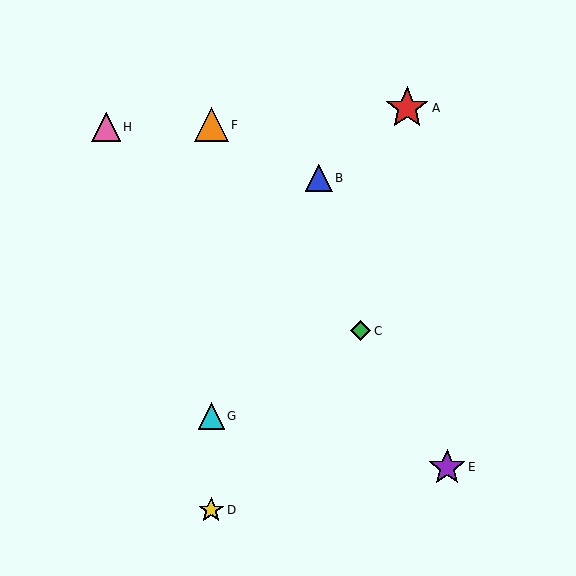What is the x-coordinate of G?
Object G is at x≈211.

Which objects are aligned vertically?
Objects D, F, G are aligned vertically.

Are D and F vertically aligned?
Yes, both are at x≈211.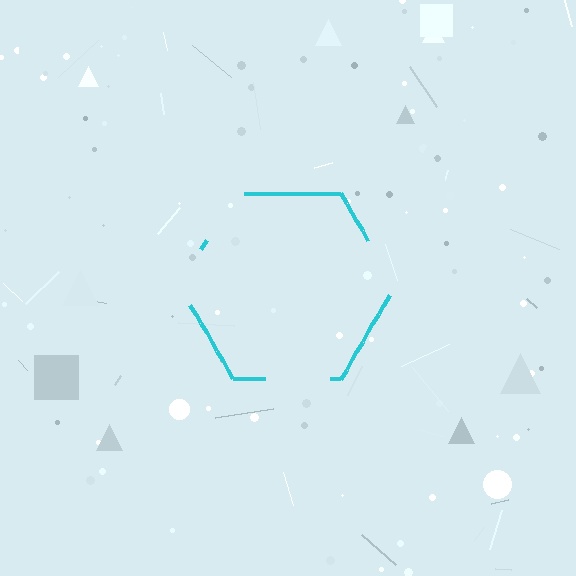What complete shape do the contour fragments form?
The contour fragments form a hexagon.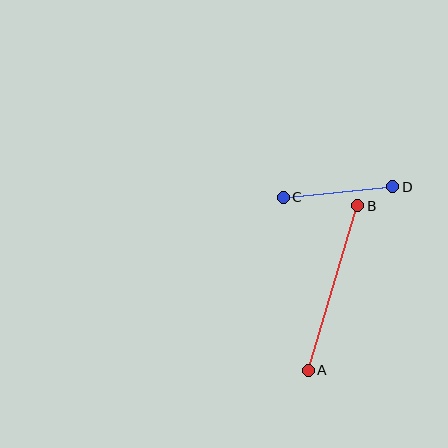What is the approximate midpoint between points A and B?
The midpoint is at approximately (333, 288) pixels.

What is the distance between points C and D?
The distance is approximately 110 pixels.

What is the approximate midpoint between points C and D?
The midpoint is at approximately (338, 192) pixels.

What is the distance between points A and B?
The distance is approximately 172 pixels.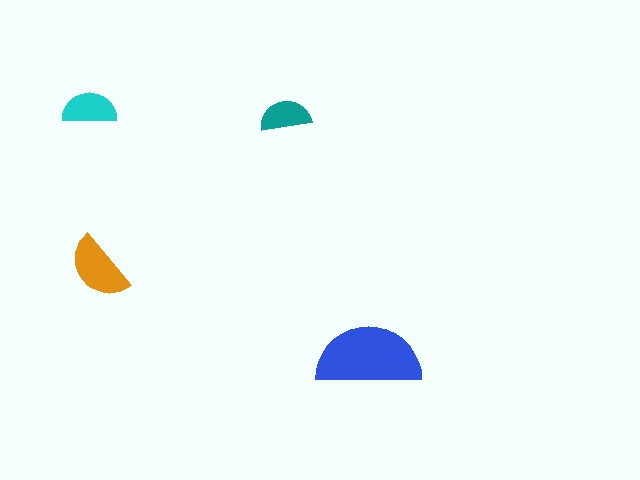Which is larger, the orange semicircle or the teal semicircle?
The orange one.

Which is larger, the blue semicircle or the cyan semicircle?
The blue one.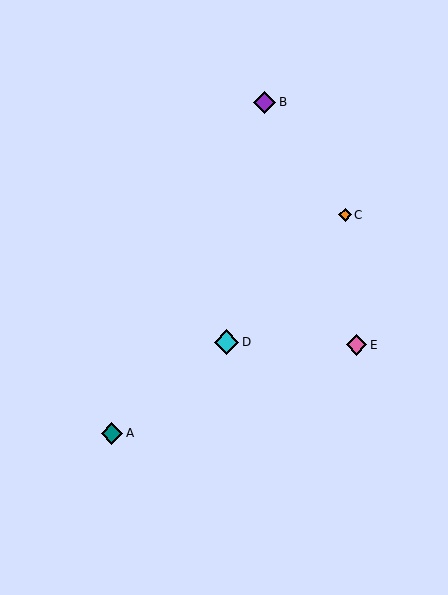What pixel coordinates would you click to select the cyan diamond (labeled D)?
Click at (227, 342) to select the cyan diamond D.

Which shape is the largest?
The cyan diamond (labeled D) is the largest.